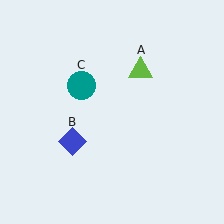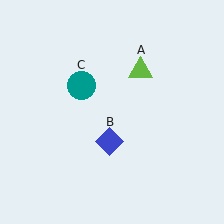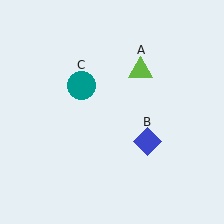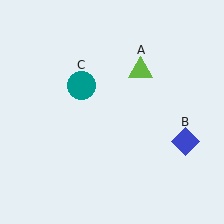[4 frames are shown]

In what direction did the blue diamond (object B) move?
The blue diamond (object B) moved right.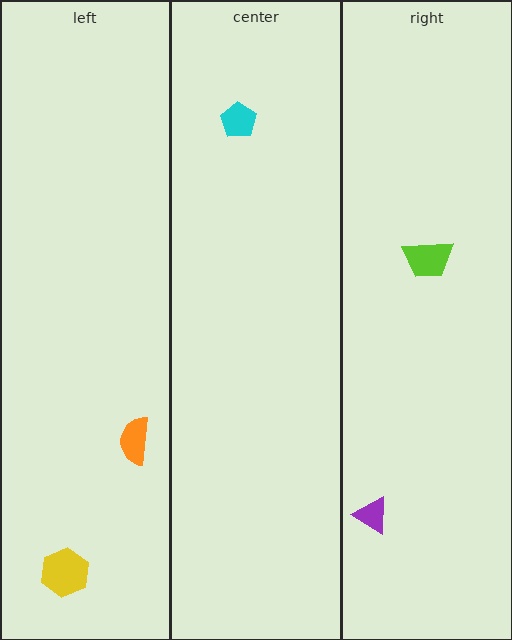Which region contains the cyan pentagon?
The center region.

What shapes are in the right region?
The lime trapezoid, the purple triangle.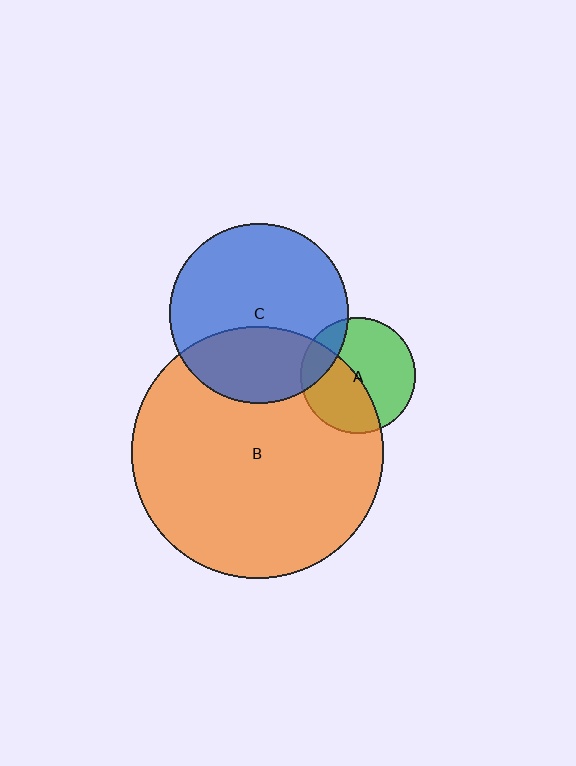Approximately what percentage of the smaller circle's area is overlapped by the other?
Approximately 35%.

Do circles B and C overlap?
Yes.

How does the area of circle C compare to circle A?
Approximately 2.4 times.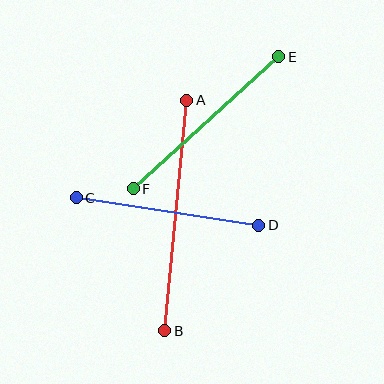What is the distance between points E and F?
The distance is approximately 197 pixels.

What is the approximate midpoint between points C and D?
The midpoint is at approximately (167, 212) pixels.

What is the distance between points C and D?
The distance is approximately 184 pixels.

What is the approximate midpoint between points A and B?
The midpoint is at approximately (176, 216) pixels.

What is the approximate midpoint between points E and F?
The midpoint is at approximately (206, 123) pixels.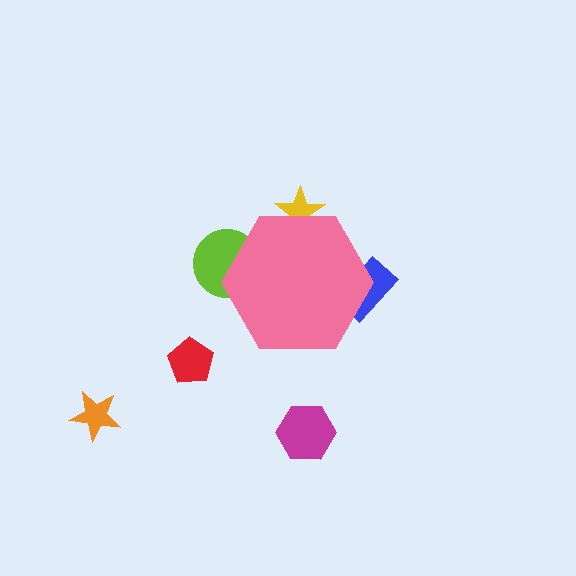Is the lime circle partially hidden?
Yes, the lime circle is partially hidden behind the pink hexagon.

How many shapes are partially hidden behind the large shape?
3 shapes are partially hidden.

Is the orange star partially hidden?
No, the orange star is fully visible.